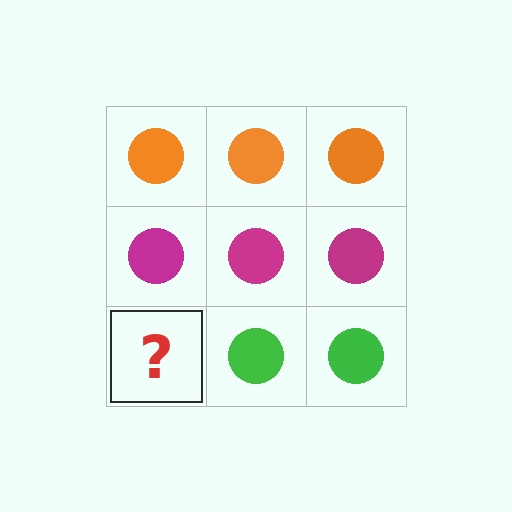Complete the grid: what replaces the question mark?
The question mark should be replaced with a green circle.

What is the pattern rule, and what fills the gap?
The rule is that each row has a consistent color. The gap should be filled with a green circle.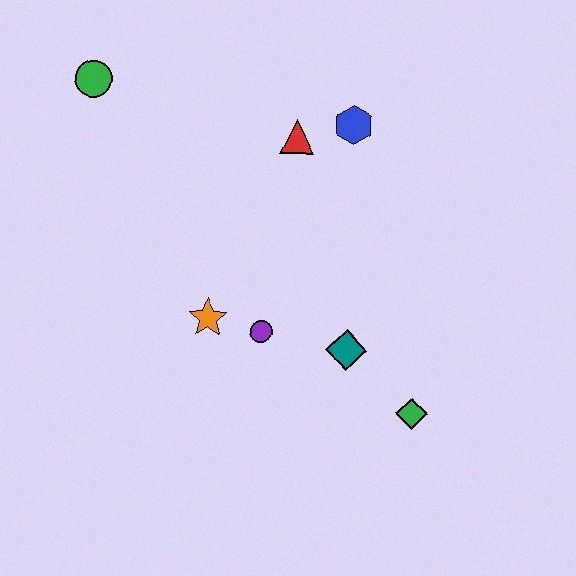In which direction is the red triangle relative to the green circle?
The red triangle is to the right of the green circle.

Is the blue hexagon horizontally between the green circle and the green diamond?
Yes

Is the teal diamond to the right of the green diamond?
No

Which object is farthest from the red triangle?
The green diamond is farthest from the red triangle.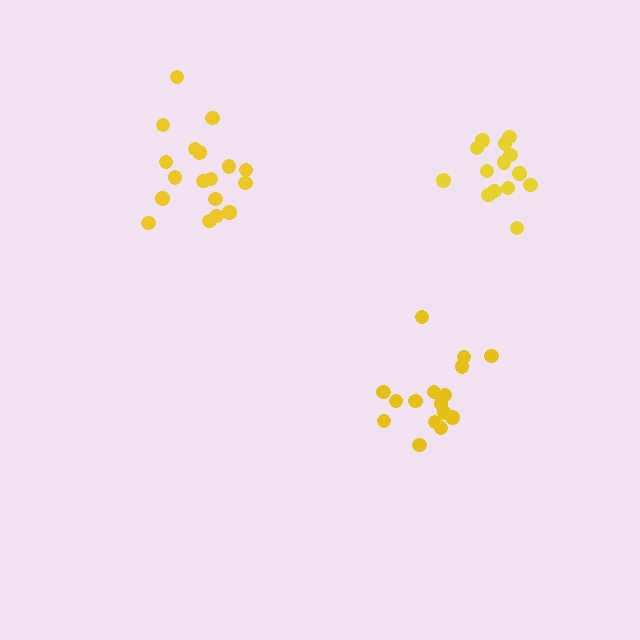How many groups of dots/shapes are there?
There are 3 groups.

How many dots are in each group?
Group 1: 16 dots, Group 2: 14 dots, Group 3: 18 dots (48 total).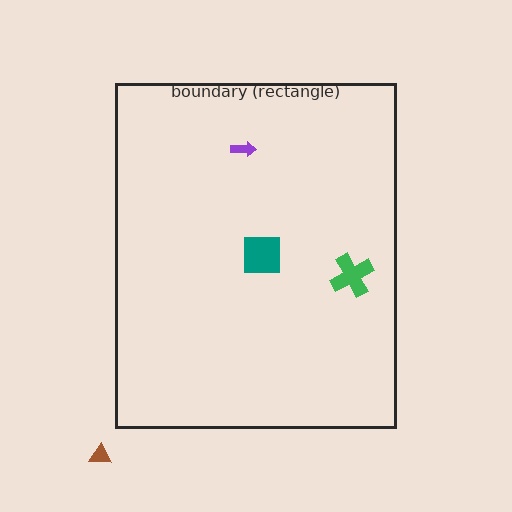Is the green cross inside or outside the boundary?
Inside.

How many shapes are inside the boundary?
3 inside, 1 outside.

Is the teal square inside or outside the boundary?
Inside.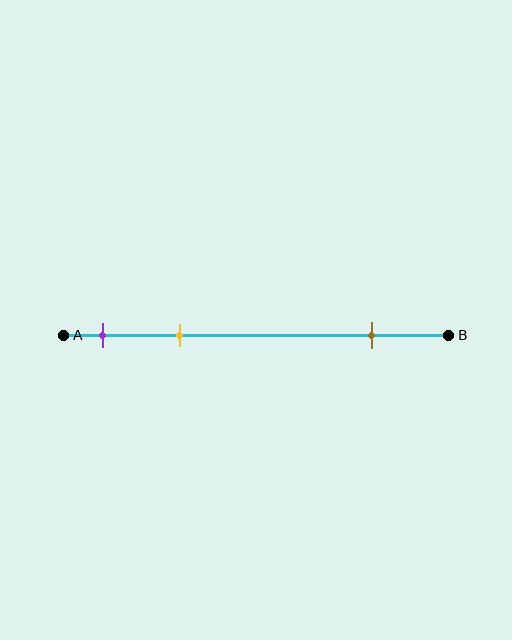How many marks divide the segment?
There are 3 marks dividing the segment.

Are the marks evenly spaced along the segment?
No, the marks are not evenly spaced.